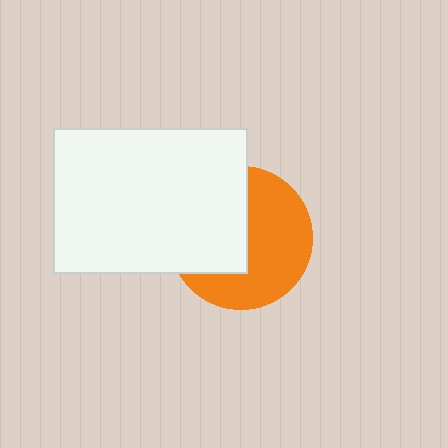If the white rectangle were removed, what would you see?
You would see the complete orange circle.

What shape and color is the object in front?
The object in front is a white rectangle.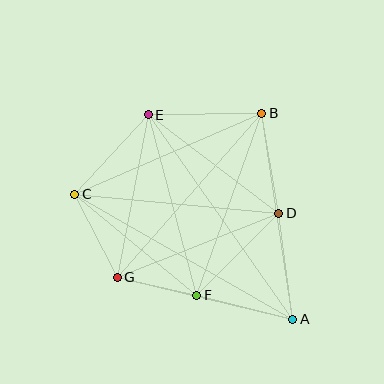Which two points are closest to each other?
Points F and G are closest to each other.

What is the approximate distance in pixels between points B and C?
The distance between B and C is approximately 204 pixels.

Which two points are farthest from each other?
Points A and C are farthest from each other.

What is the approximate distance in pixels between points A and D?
The distance between A and D is approximately 107 pixels.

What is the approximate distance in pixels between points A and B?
The distance between A and B is approximately 208 pixels.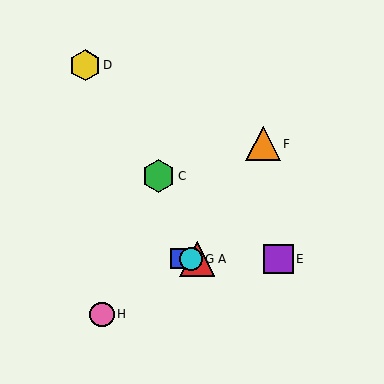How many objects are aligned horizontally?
4 objects (A, B, E, G) are aligned horizontally.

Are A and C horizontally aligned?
No, A is at y≈259 and C is at y≈176.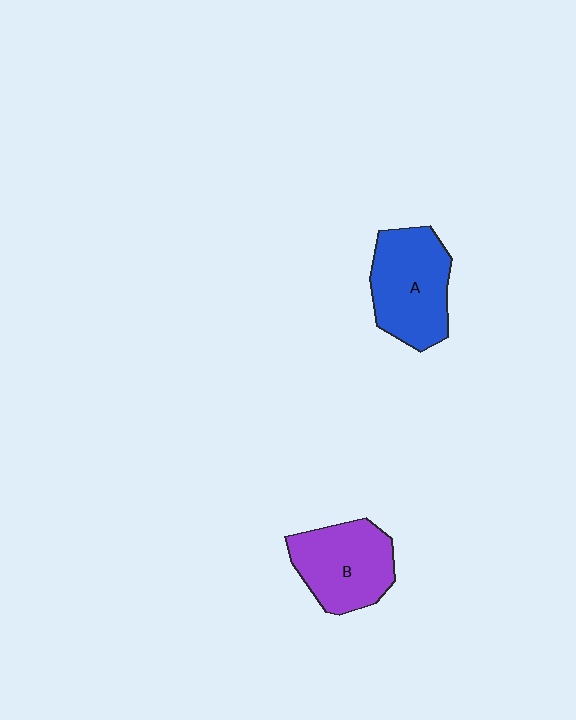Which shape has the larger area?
Shape A (blue).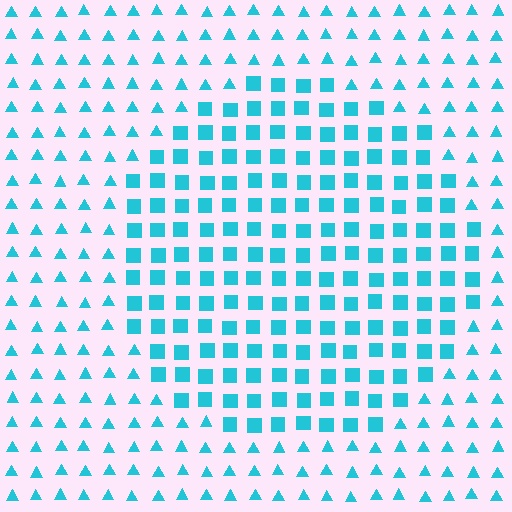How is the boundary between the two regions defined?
The boundary is defined by a change in element shape: squares inside vs. triangles outside. All elements share the same color and spacing.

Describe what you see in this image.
The image is filled with small cyan elements arranged in a uniform grid. A circle-shaped region contains squares, while the surrounding area contains triangles. The boundary is defined purely by the change in element shape.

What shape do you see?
I see a circle.